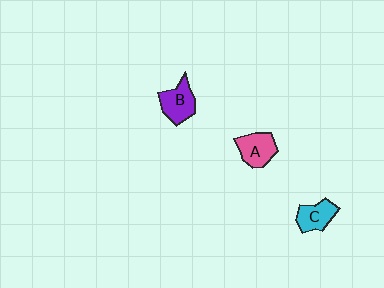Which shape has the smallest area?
Shape C (cyan).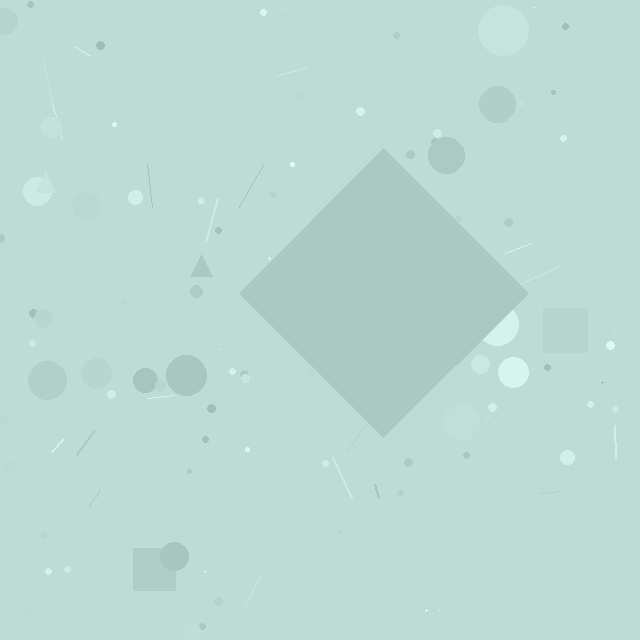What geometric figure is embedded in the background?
A diamond is embedded in the background.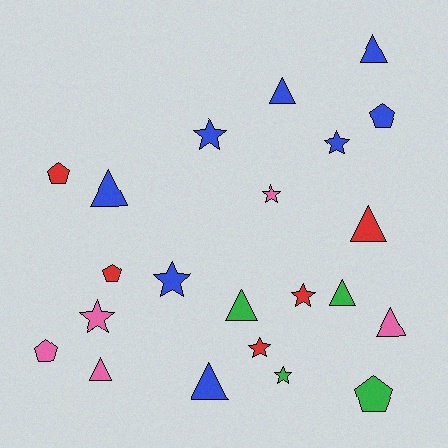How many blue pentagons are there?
There is 1 blue pentagon.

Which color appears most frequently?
Blue, with 8 objects.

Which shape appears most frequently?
Triangle, with 9 objects.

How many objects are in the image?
There are 22 objects.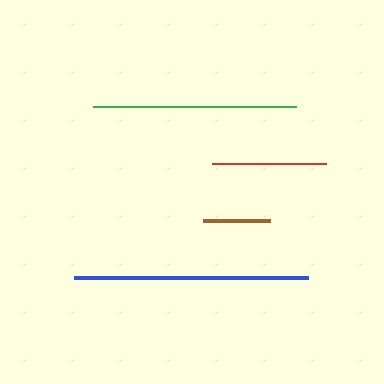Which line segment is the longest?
The blue line is the longest at approximately 234 pixels.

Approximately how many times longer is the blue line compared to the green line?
The blue line is approximately 1.2 times the length of the green line.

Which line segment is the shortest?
The brown line is the shortest at approximately 67 pixels.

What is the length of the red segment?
The red segment is approximately 115 pixels long.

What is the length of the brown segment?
The brown segment is approximately 67 pixels long.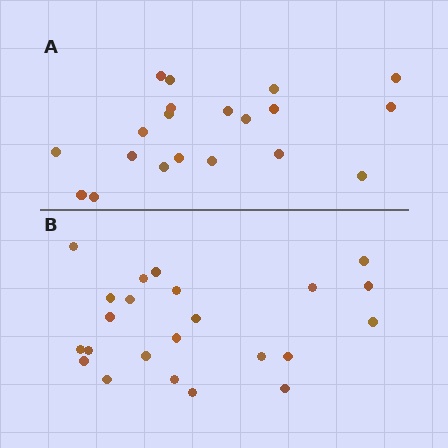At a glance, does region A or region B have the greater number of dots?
Region B (the bottom region) has more dots.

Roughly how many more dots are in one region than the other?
Region B has just a few more — roughly 2 or 3 more dots than region A.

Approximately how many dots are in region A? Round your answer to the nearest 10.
About 20 dots.